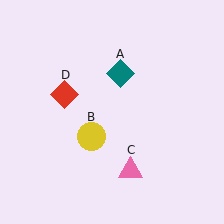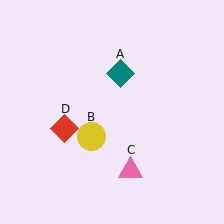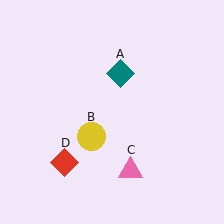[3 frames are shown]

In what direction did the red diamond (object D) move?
The red diamond (object D) moved down.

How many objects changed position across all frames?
1 object changed position: red diamond (object D).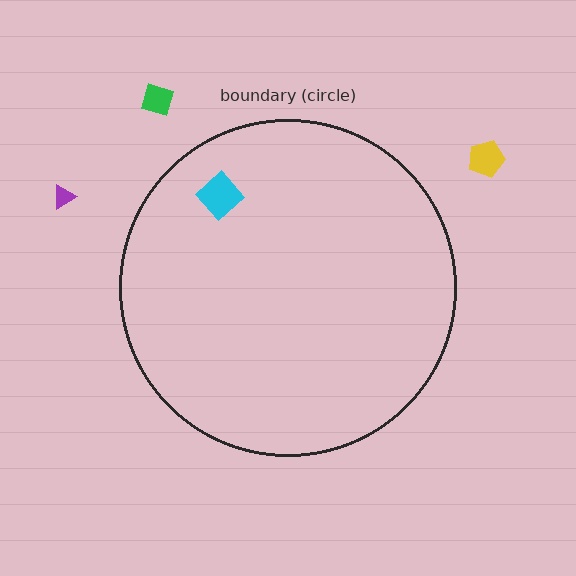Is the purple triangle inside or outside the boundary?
Outside.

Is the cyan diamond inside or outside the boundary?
Inside.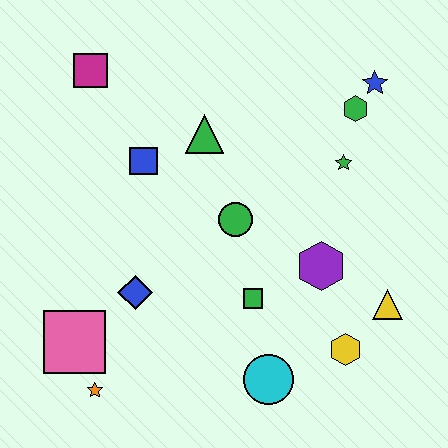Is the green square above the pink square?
Yes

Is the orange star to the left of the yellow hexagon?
Yes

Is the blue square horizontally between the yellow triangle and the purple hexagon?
No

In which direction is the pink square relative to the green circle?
The pink square is to the left of the green circle.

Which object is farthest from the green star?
The orange star is farthest from the green star.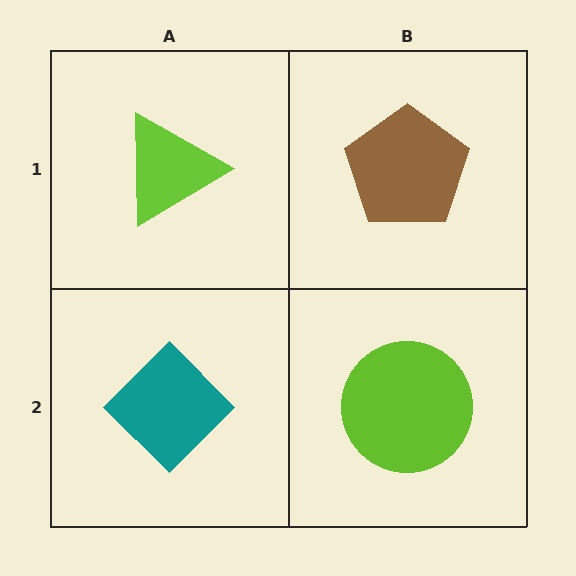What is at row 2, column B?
A lime circle.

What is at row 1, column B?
A brown pentagon.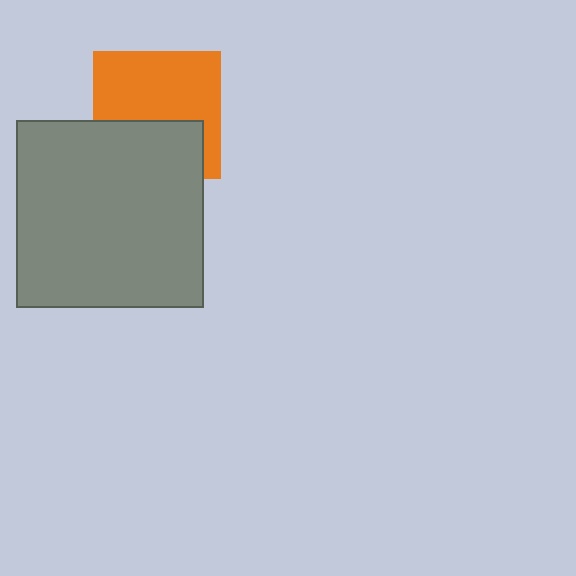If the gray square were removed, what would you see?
You would see the complete orange square.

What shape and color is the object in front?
The object in front is a gray square.